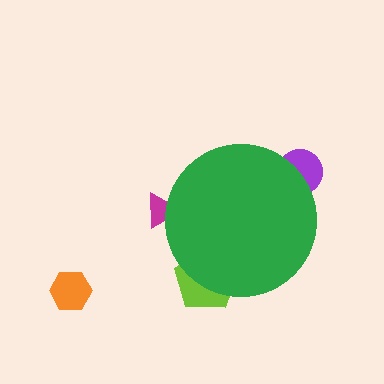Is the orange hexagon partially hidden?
No, the orange hexagon is fully visible.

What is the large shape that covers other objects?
A green circle.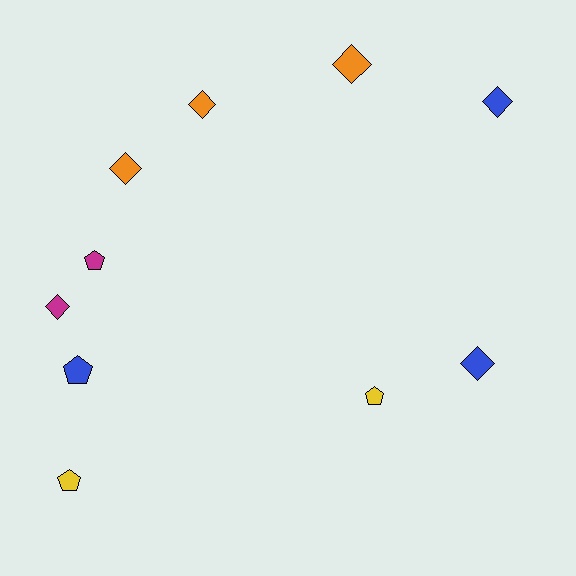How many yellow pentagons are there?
There are 2 yellow pentagons.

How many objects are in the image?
There are 10 objects.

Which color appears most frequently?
Orange, with 3 objects.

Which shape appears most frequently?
Diamond, with 6 objects.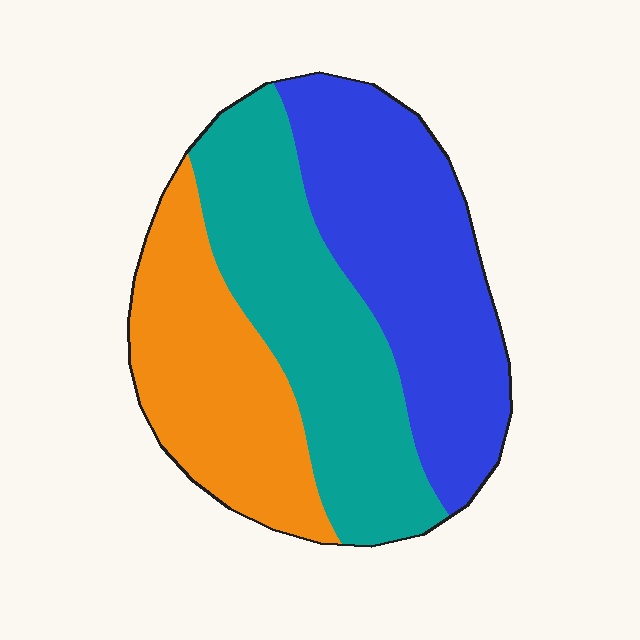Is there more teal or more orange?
Teal.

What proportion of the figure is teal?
Teal covers 35% of the figure.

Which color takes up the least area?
Orange, at roughly 30%.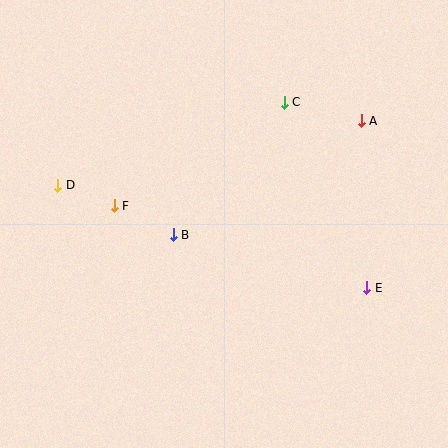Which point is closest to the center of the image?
Point B at (173, 235) is closest to the center.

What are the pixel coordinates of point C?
Point C is at (284, 102).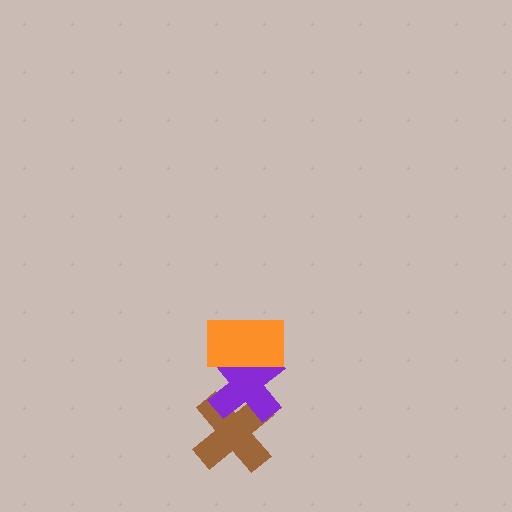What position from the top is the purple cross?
The purple cross is 2nd from the top.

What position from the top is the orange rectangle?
The orange rectangle is 1st from the top.